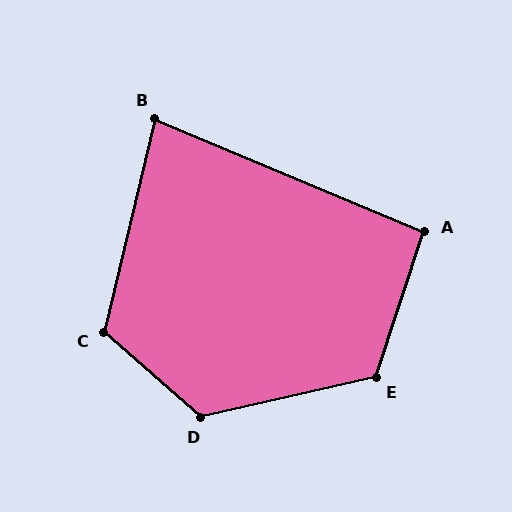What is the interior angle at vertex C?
Approximately 118 degrees (obtuse).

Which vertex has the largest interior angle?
D, at approximately 126 degrees.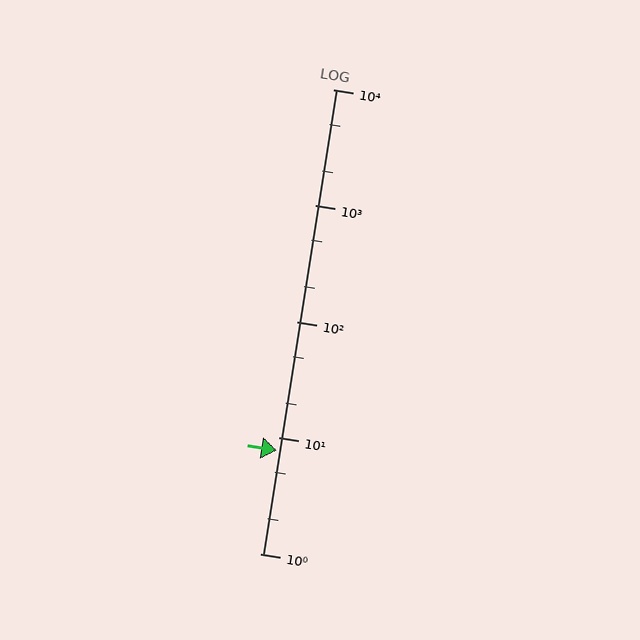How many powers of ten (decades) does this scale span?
The scale spans 4 decades, from 1 to 10000.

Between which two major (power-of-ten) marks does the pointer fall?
The pointer is between 1 and 10.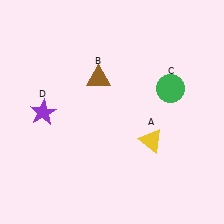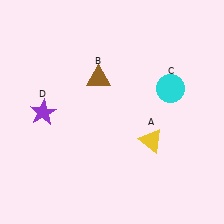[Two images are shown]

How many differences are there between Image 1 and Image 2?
There is 1 difference between the two images.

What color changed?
The circle (C) changed from green in Image 1 to cyan in Image 2.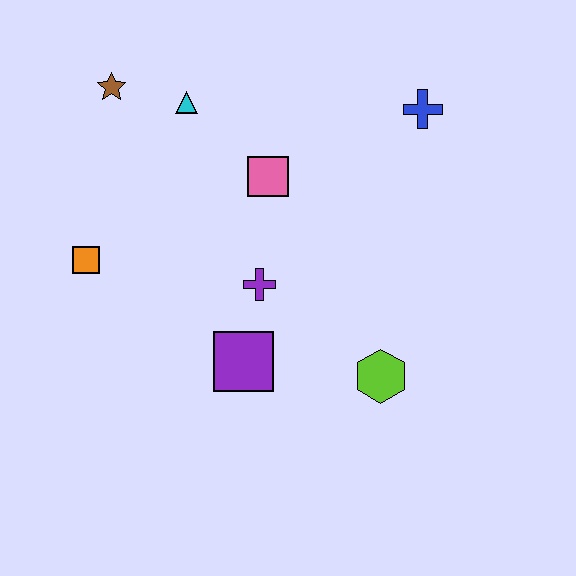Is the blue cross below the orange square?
No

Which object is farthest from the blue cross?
The orange square is farthest from the blue cross.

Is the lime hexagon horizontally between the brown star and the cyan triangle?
No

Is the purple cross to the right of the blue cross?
No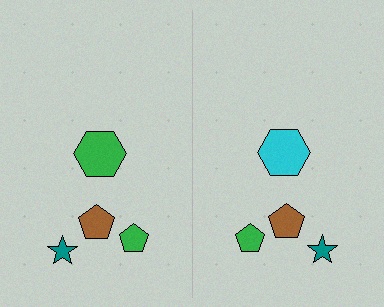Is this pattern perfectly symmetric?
No, the pattern is not perfectly symmetric. The cyan hexagon on the right side breaks the symmetry — its mirror counterpart is green.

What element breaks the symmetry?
The cyan hexagon on the right side breaks the symmetry — its mirror counterpart is green.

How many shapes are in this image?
There are 8 shapes in this image.